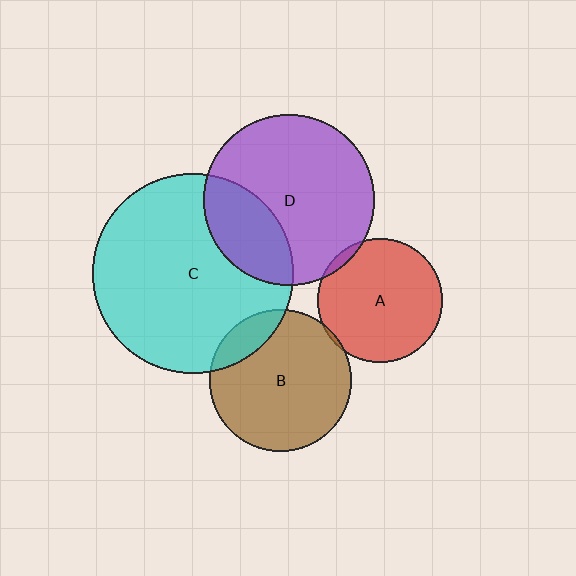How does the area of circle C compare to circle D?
Approximately 1.4 times.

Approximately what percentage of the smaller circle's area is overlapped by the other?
Approximately 5%.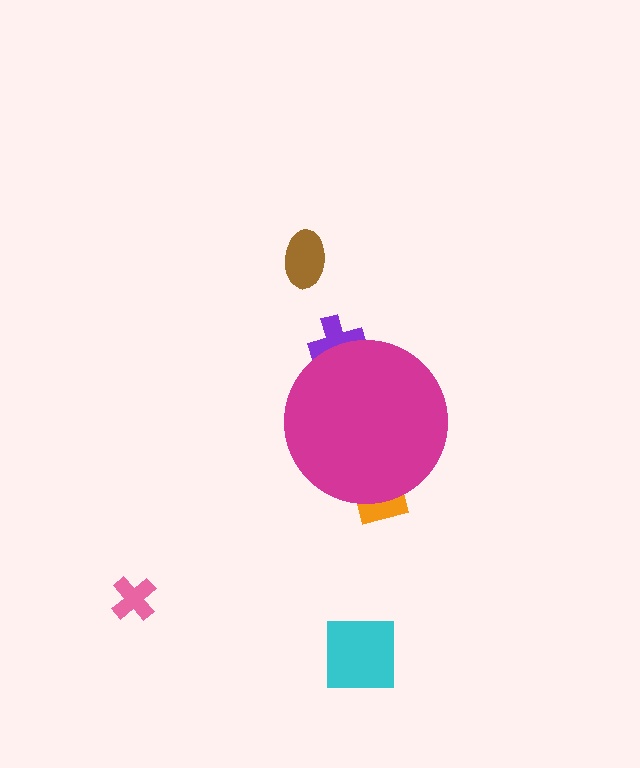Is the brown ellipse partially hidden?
No, the brown ellipse is fully visible.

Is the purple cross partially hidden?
Yes, the purple cross is partially hidden behind the magenta circle.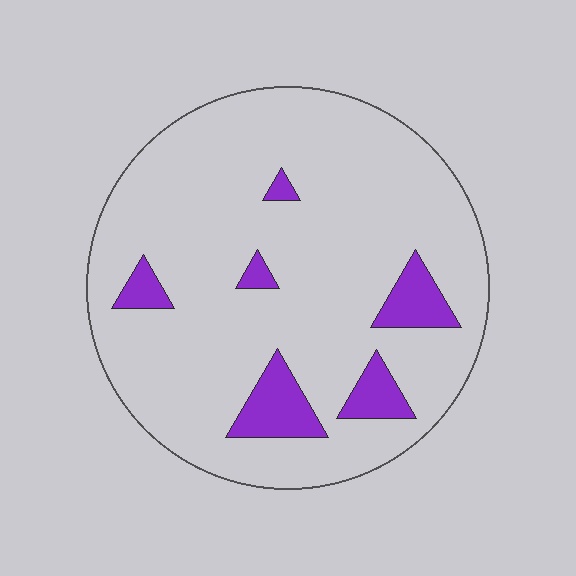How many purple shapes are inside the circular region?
6.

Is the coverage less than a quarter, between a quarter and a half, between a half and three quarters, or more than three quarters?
Less than a quarter.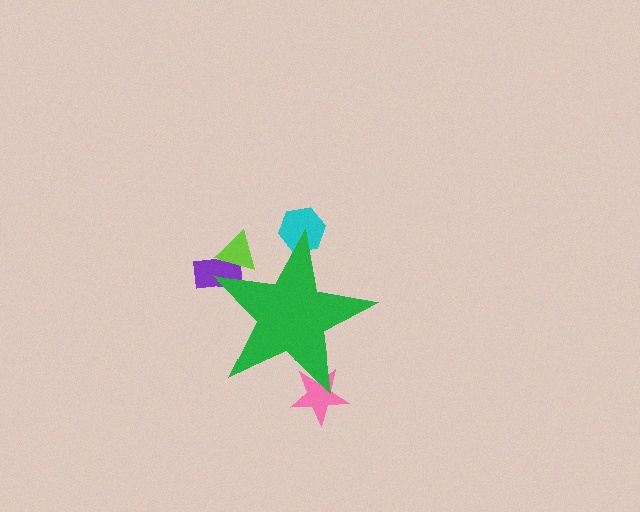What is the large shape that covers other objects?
A green star.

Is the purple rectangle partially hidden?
Yes, the purple rectangle is partially hidden behind the green star.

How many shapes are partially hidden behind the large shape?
4 shapes are partially hidden.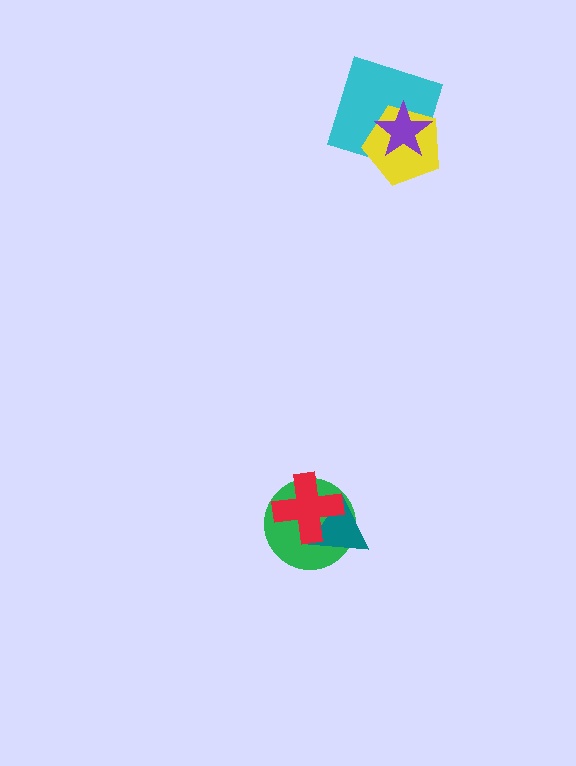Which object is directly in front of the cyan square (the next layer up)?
The yellow pentagon is directly in front of the cyan square.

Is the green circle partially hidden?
Yes, it is partially covered by another shape.